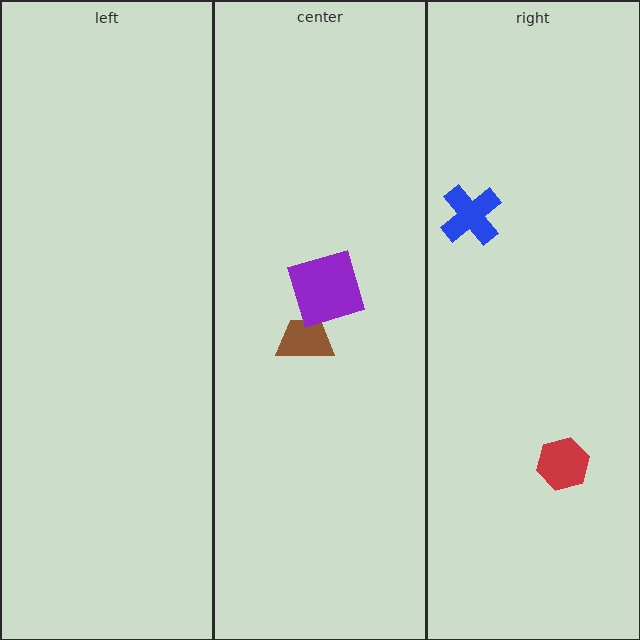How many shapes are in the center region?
2.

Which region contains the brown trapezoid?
The center region.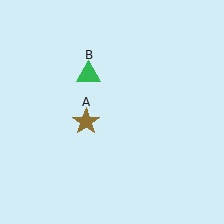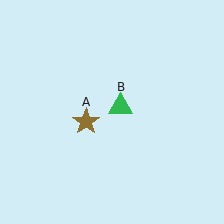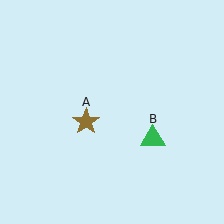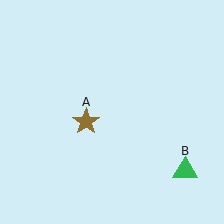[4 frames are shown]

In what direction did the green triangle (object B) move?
The green triangle (object B) moved down and to the right.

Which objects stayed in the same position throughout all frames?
Brown star (object A) remained stationary.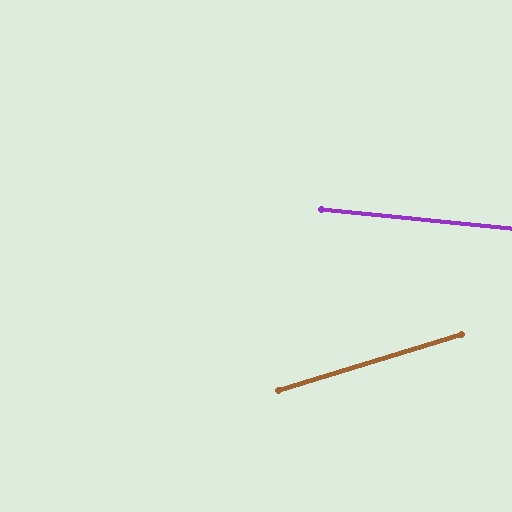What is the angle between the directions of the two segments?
Approximately 23 degrees.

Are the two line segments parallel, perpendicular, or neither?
Neither parallel nor perpendicular — they differ by about 23°.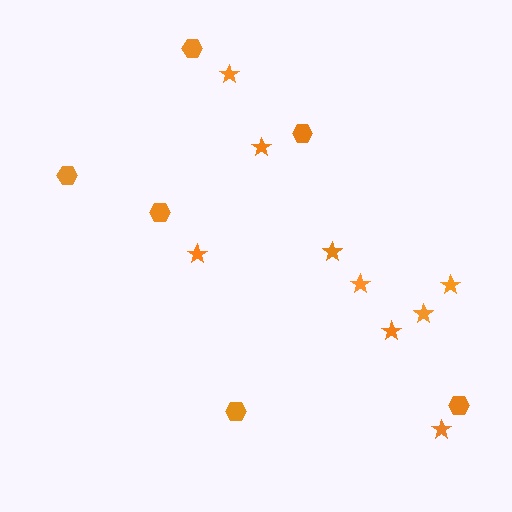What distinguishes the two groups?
There are 2 groups: one group of hexagons (6) and one group of stars (9).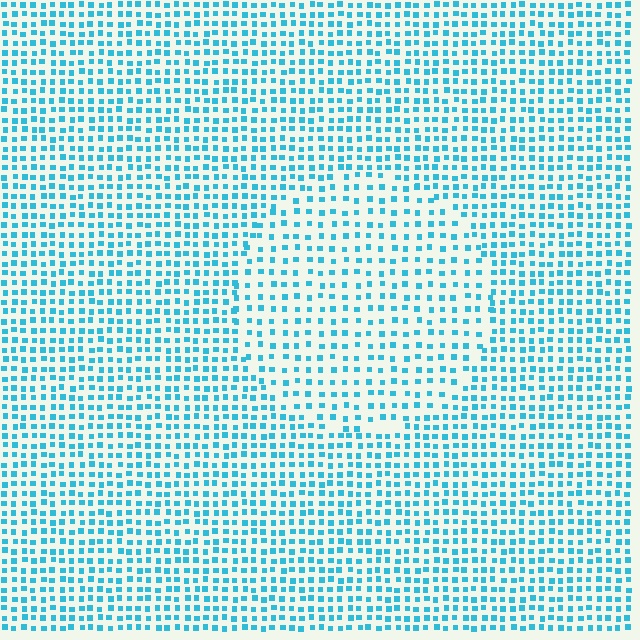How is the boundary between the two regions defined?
The boundary is defined by a change in element density (approximately 1.6x ratio). All elements are the same color, size, and shape.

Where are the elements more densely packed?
The elements are more densely packed outside the circle boundary.